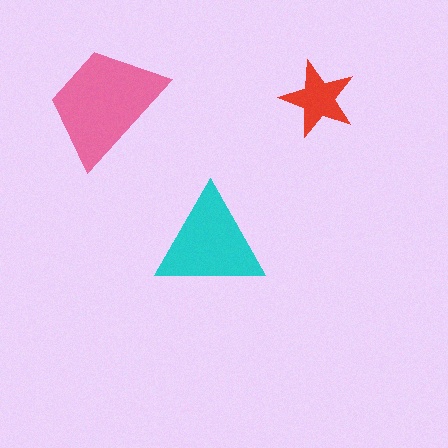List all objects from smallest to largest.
The red star, the cyan triangle, the pink trapezoid.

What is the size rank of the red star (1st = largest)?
3rd.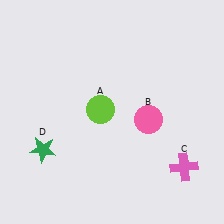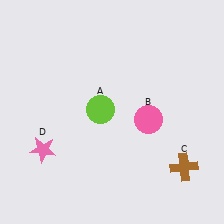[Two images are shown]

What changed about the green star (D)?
In Image 1, D is green. In Image 2, it changed to pink.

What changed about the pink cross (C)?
In Image 1, C is pink. In Image 2, it changed to brown.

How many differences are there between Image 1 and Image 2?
There are 2 differences between the two images.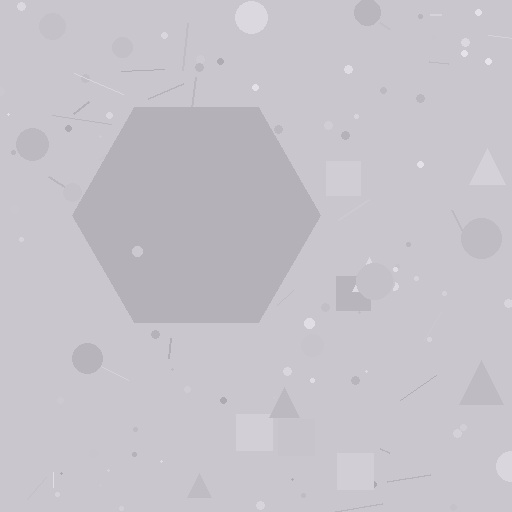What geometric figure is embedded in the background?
A hexagon is embedded in the background.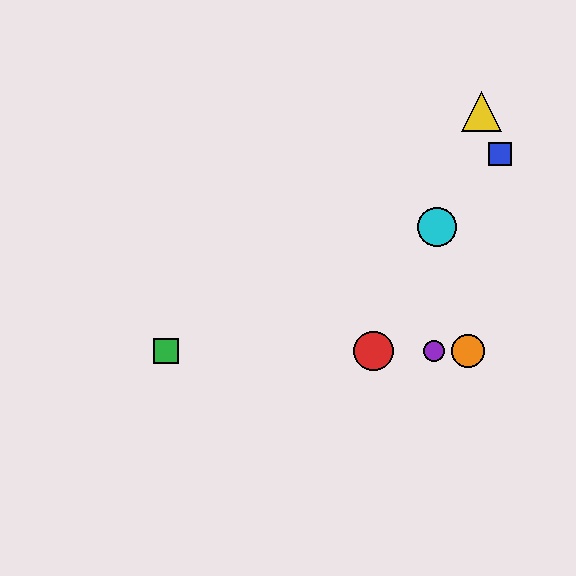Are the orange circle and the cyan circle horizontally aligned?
No, the orange circle is at y≈351 and the cyan circle is at y≈227.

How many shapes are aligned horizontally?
4 shapes (the red circle, the green square, the purple circle, the orange circle) are aligned horizontally.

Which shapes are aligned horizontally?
The red circle, the green square, the purple circle, the orange circle are aligned horizontally.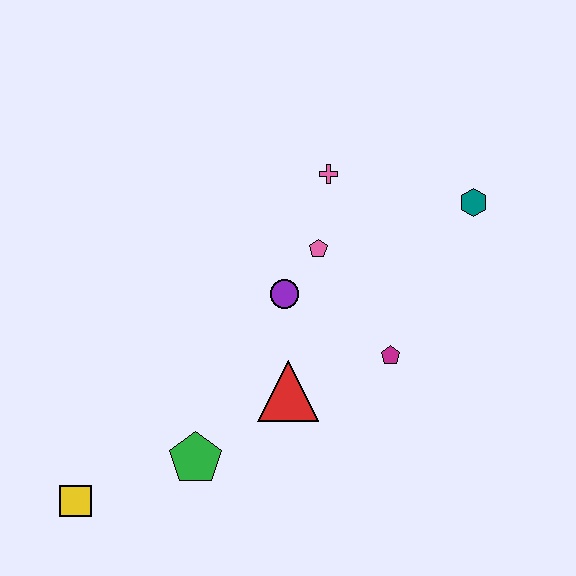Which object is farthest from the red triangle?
The teal hexagon is farthest from the red triangle.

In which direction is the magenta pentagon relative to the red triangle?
The magenta pentagon is to the right of the red triangle.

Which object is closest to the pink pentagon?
The purple circle is closest to the pink pentagon.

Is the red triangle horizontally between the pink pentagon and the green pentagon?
Yes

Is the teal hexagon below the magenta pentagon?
No